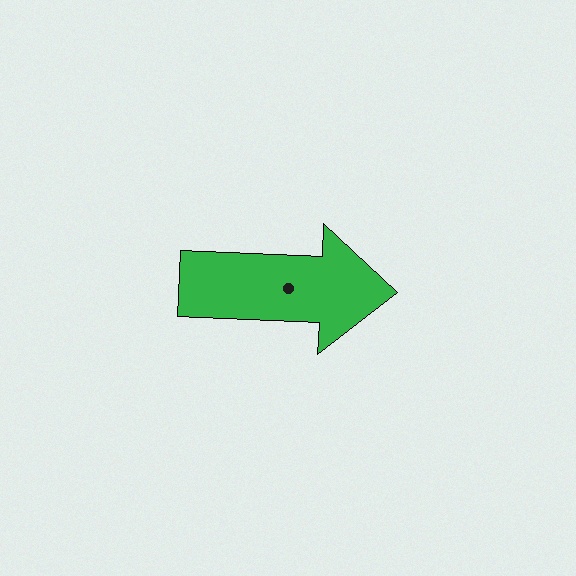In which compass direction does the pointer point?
East.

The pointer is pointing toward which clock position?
Roughly 3 o'clock.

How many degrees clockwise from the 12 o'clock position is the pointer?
Approximately 92 degrees.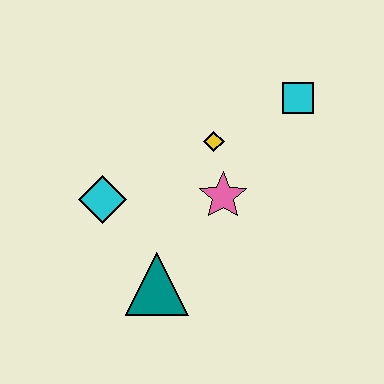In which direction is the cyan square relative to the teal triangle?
The cyan square is above the teal triangle.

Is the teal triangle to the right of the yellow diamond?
No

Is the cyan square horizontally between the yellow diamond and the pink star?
No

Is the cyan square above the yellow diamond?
Yes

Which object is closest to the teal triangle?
The cyan diamond is closest to the teal triangle.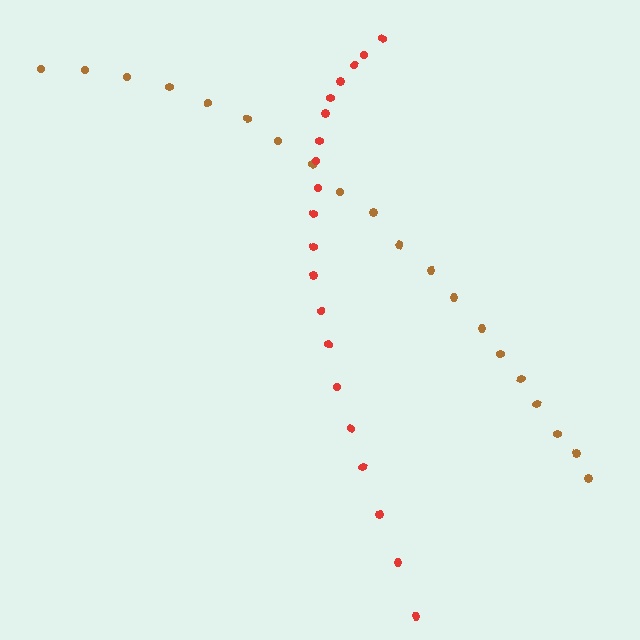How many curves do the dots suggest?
There are 2 distinct paths.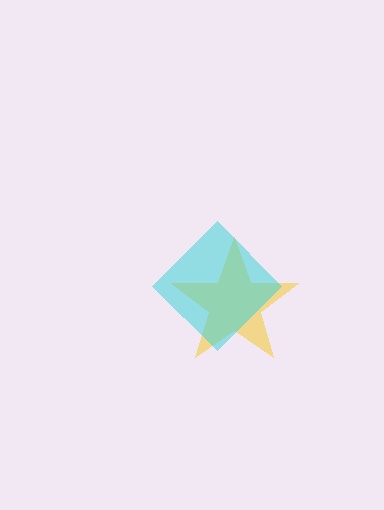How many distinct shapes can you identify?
There are 2 distinct shapes: a yellow star, a cyan diamond.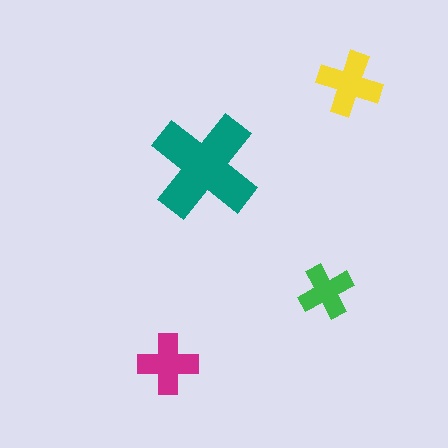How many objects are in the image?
There are 4 objects in the image.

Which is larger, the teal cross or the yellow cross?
The teal one.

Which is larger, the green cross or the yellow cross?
The yellow one.